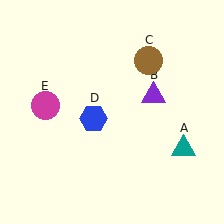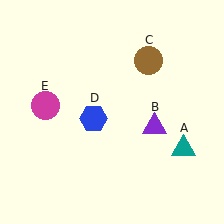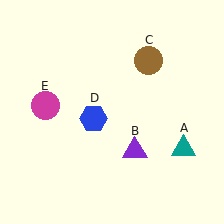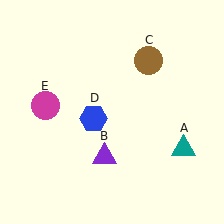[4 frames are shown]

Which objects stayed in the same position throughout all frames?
Teal triangle (object A) and brown circle (object C) and blue hexagon (object D) and magenta circle (object E) remained stationary.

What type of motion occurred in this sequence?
The purple triangle (object B) rotated clockwise around the center of the scene.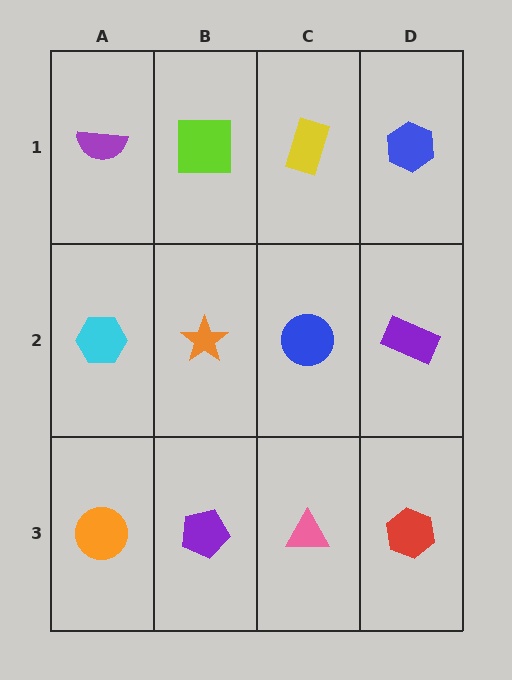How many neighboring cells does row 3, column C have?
3.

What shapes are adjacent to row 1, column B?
An orange star (row 2, column B), a purple semicircle (row 1, column A), a yellow rectangle (row 1, column C).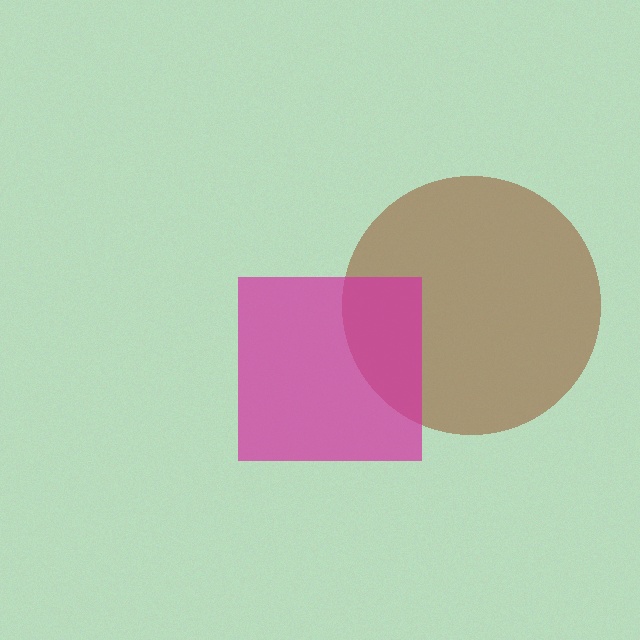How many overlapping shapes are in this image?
There are 2 overlapping shapes in the image.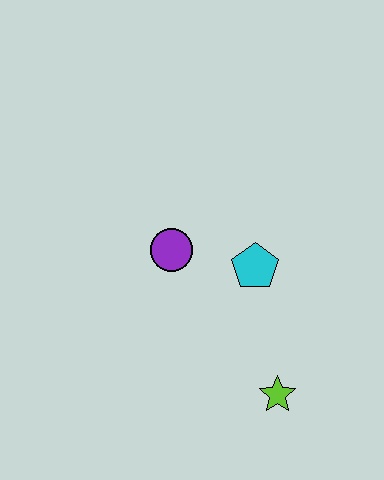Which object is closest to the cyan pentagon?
The purple circle is closest to the cyan pentagon.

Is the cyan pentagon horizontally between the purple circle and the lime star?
Yes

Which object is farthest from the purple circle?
The lime star is farthest from the purple circle.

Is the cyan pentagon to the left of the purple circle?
No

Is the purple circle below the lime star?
No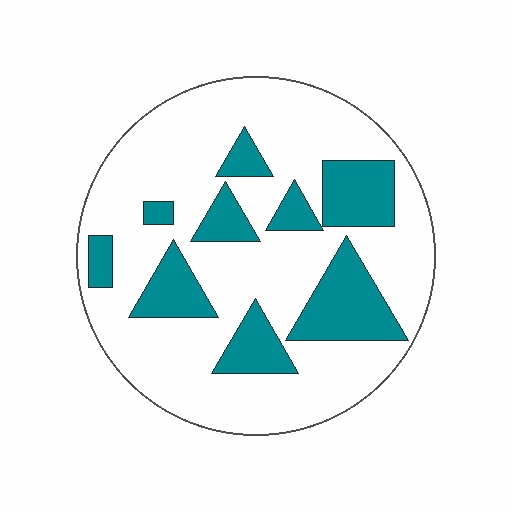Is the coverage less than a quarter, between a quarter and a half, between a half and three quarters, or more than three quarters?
Between a quarter and a half.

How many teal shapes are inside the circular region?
9.